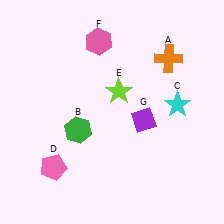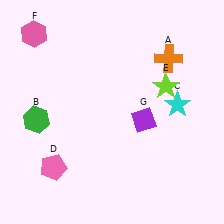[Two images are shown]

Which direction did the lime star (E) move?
The lime star (E) moved right.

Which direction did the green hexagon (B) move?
The green hexagon (B) moved left.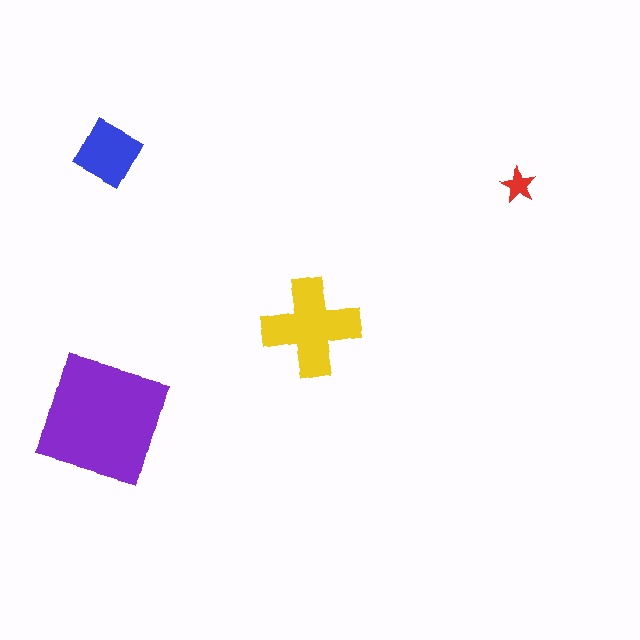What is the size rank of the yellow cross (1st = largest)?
2nd.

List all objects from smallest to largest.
The red star, the blue diamond, the yellow cross, the purple square.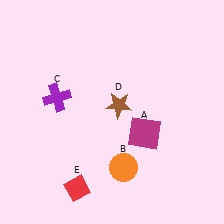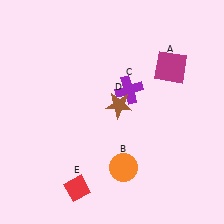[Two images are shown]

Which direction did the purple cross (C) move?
The purple cross (C) moved right.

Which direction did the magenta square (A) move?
The magenta square (A) moved up.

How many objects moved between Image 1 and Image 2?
2 objects moved between the two images.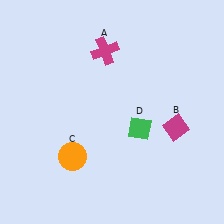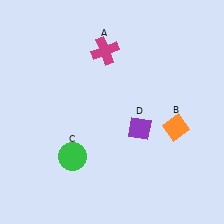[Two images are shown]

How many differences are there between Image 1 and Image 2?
There are 3 differences between the two images.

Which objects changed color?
B changed from magenta to orange. C changed from orange to green. D changed from green to purple.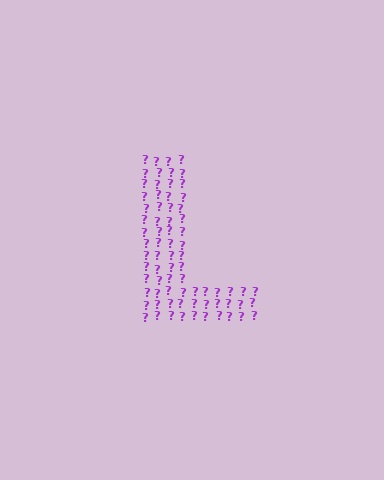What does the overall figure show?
The overall figure shows the letter L.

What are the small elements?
The small elements are question marks.